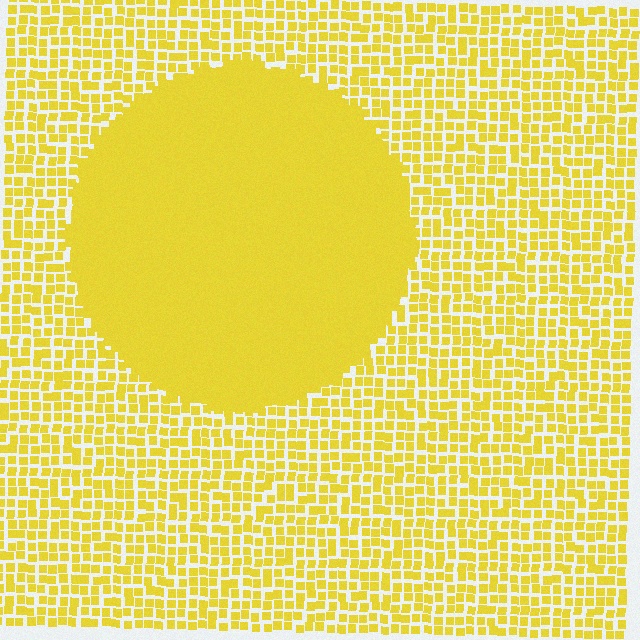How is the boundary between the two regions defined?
The boundary is defined by a change in element density (approximately 2.4x ratio). All elements are the same color, size, and shape.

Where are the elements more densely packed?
The elements are more densely packed inside the circle boundary.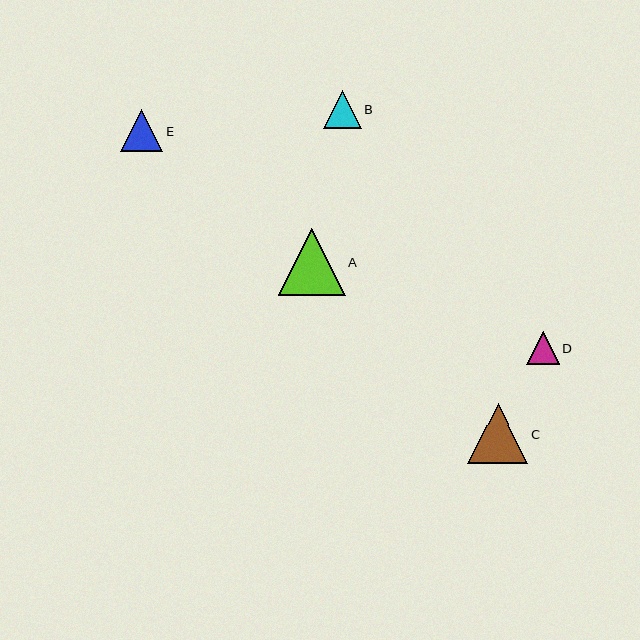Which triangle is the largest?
Triangle A is the largest with a size of approximately 67 pixels.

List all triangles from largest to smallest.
From largest to smallest: A, C, E, B, D.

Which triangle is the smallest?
Triangle D is the smallest with a size of approximately 33 pixels.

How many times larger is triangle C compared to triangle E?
Triangle C is approximately 1.4 times the size of triangle E.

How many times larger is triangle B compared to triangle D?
Triangle B is approximately 1.1 times the size of triangle D.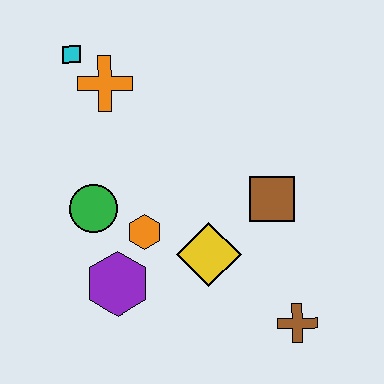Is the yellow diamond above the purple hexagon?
Yes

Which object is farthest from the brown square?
The cyan square is farthest from the brown square.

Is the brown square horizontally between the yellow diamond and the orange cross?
No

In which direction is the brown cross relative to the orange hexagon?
The brown cross is to the right of the orange hexagon.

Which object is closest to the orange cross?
The cyan square is closest to the orange cross.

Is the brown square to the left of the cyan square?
No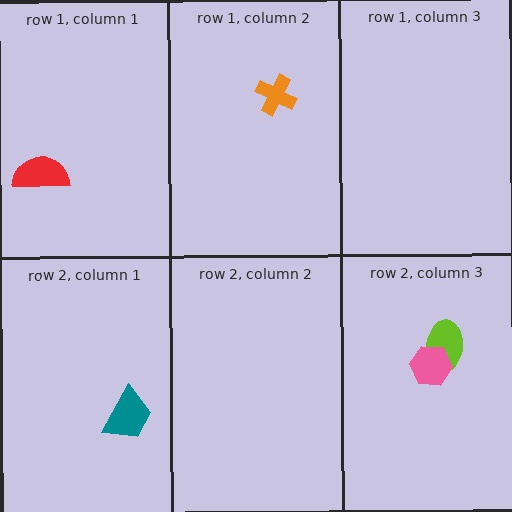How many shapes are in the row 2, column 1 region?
1.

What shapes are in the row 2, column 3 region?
The lime ellipse, the pink hexagon.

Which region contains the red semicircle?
The row 1, column 1 region.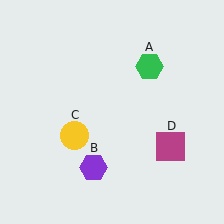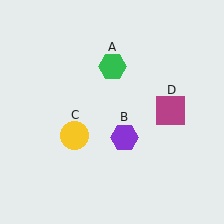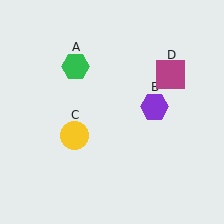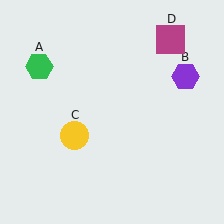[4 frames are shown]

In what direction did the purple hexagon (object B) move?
The purple hexagon (object B) moved up and to the right.